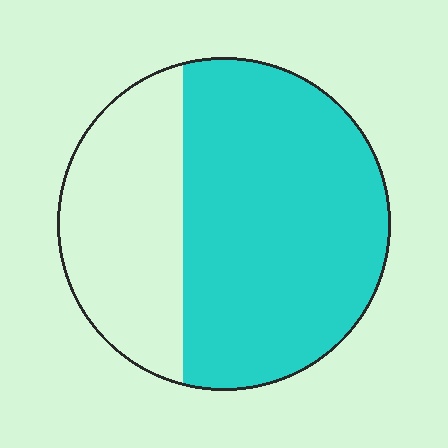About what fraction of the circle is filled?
About two thirds (2/3).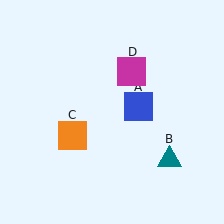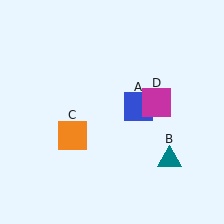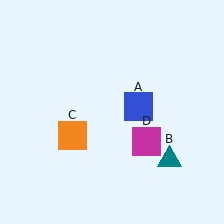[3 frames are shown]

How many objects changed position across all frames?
1 object changed position: magenta square (object D).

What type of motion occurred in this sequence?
The magenta square (object D) rotated clockwise around the center of the scene.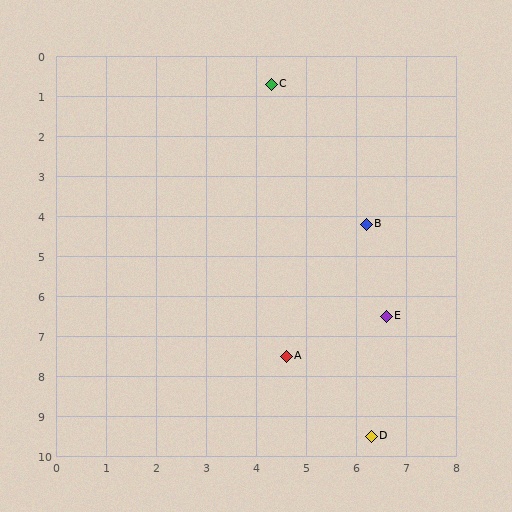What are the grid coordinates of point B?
Point B is at approximately (6.2, 4.2).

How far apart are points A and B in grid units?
Points A and B are about 3.7 grid units apart.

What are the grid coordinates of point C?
Point C is at approximately (4.3, 0.7).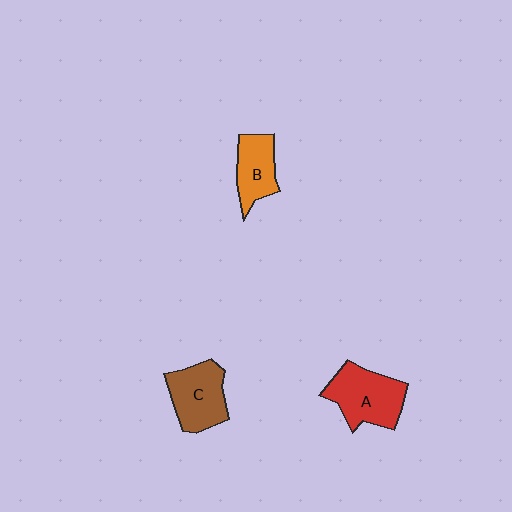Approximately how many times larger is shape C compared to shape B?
Approximately 1.3 times.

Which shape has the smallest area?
Shape B (orange).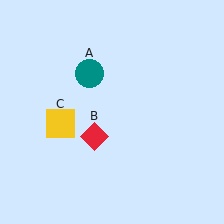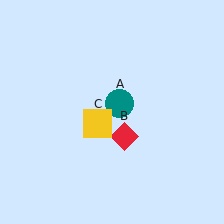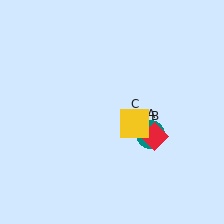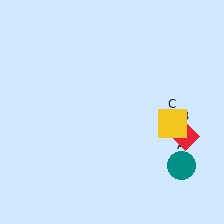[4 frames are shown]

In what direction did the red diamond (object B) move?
The red diamond (object B) moved right.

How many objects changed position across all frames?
3 objects changed position: teal circle (object A), red diamond (object B), yellow square (object C).